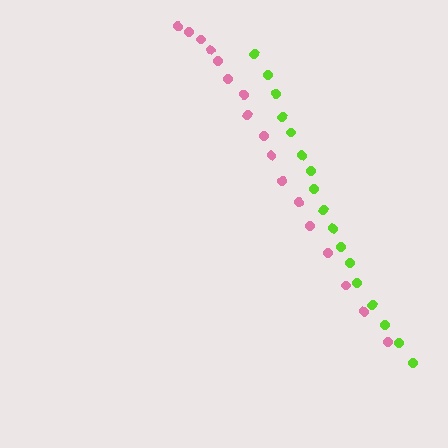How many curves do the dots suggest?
There are 2 distinct paths.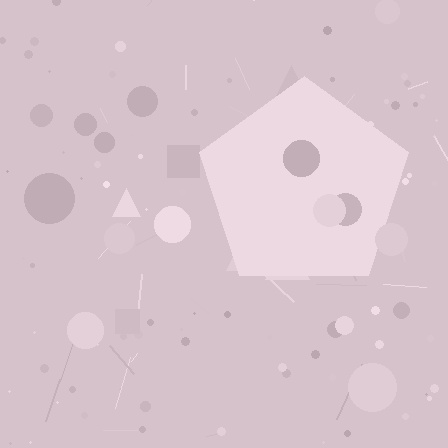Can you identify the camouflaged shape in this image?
The camouflaged shape is a pentagon.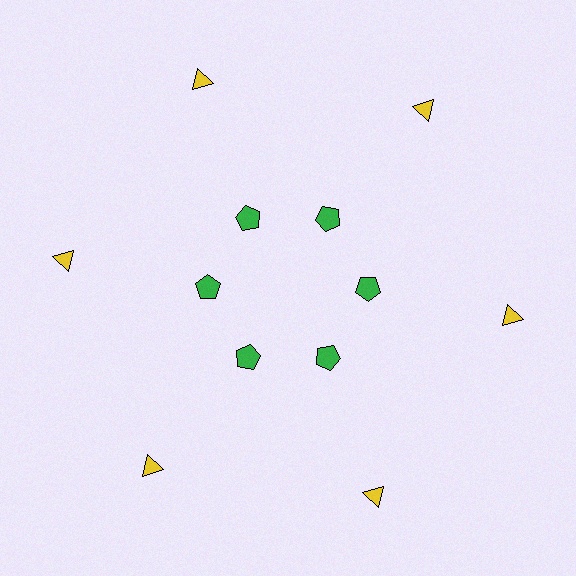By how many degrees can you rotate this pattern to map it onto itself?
The pattern maps onto itself every 60 degrees of rotation.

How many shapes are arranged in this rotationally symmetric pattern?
There are 12 shapes, arranged in 6 groups of 2.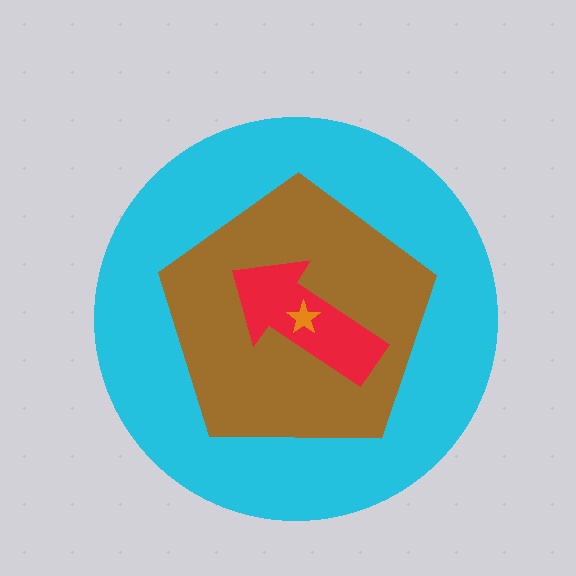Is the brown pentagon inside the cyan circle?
Yes.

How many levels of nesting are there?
4.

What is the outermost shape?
The cyan circle.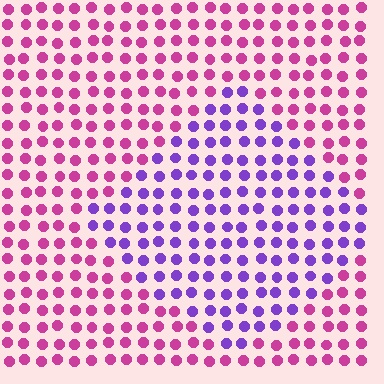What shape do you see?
I see a diamond.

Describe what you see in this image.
The image is filled with small magenta elements in a uniform arrangement. A diamond-shaped region is visible where the elements are tinted to a slightly different hue, forming a subtle color boundary.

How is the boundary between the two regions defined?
The boundary is defined purely by a slight shift in hue (about 52 degrees). Spacing, size, and orientation are identical on both sides.